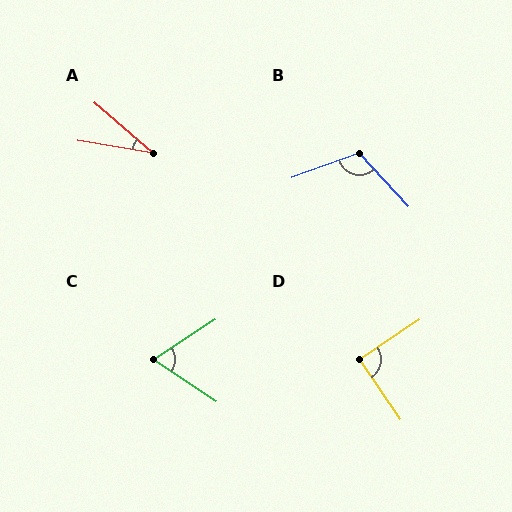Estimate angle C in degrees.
Approximately 67 degrees.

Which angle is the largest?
B, at approximately 112 degrees.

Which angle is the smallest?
A, at approximately 31 degrees.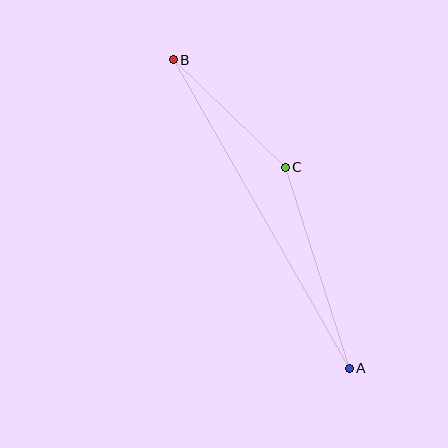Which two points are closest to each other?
Points B and C are closest to each other.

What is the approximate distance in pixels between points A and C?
The distance between A and C is approximately 211 pixels.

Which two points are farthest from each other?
Points A and B are farthest from each other.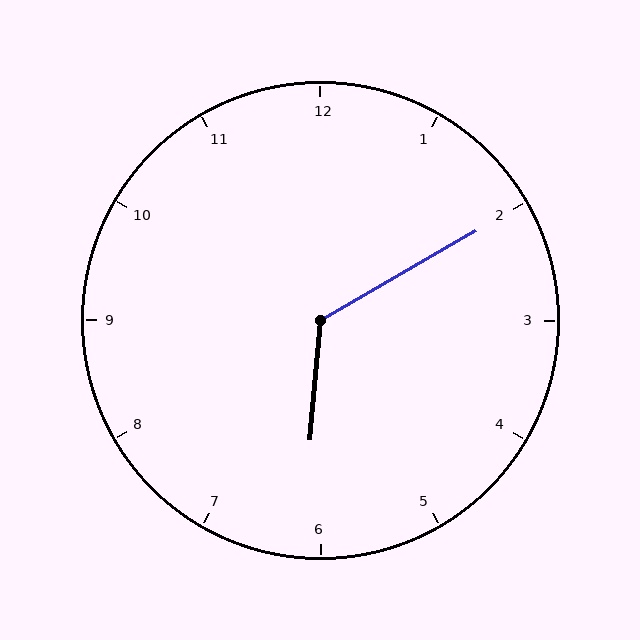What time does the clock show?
6:10.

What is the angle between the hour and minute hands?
Approximately 125 degrees.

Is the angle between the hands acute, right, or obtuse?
It is obtuse.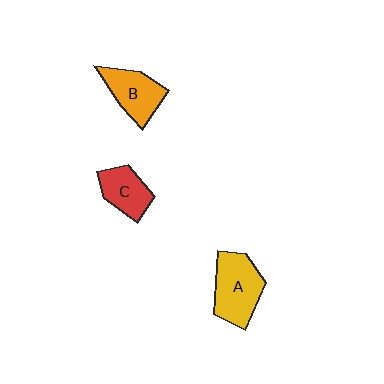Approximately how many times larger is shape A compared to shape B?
Approximately 1.3 times.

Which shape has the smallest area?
Shape C (red).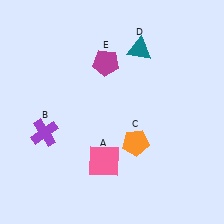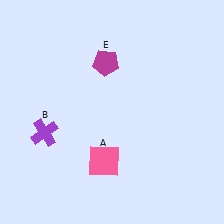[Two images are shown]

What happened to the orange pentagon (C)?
The orange pentagon (C) was removed in Image 2. It was in the bottom-right area of Image 1.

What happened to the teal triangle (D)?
The teal triangle (D) was removed in Image 2. It was in the top-right area of Image 1.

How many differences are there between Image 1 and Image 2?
There are 2 differences between the two images.